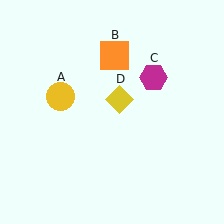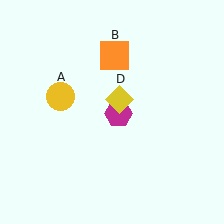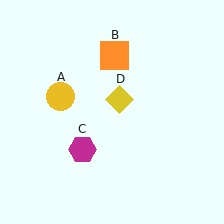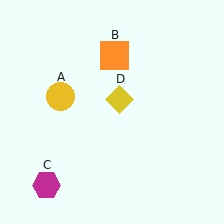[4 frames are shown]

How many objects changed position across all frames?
1 object changed position: magenta hexagon (object C).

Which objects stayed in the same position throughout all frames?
Yellow circle (object A) and orange square (object B) and yellow diamond (object D) remained stationary.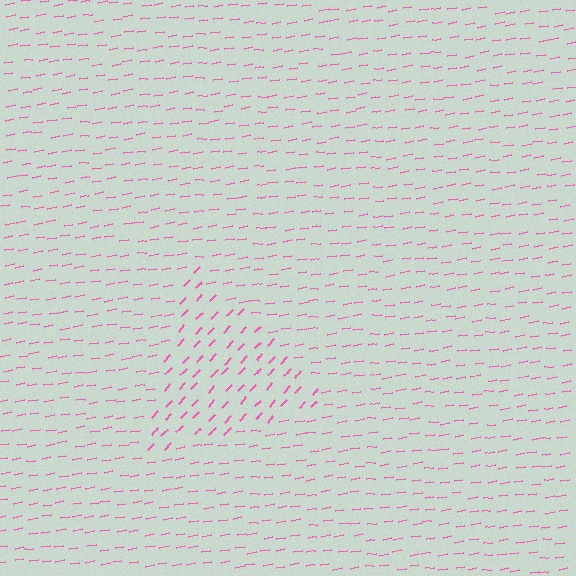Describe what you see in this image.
The image is filled with small pink line segments. A triangle region in the image has lines oriented differently from the surrounding lines, creating a visible texture boundary.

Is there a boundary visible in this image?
Yes, there is a texture boundary formed by a change in line orientation.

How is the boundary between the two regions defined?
The boundary is defined purely by a change in line orientation (approximately 38 degrees difference). All lines are the same color and thickness.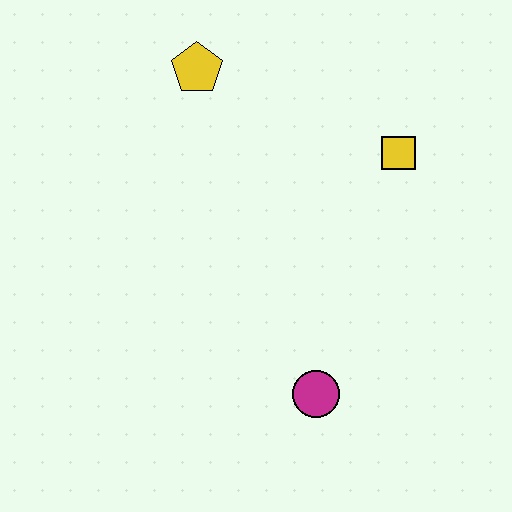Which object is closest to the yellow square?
The yellow pentagon is closest to the yellow square.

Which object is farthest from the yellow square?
The magenta circle is farthest from the yellow square.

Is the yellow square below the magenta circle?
No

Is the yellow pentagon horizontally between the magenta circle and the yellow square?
No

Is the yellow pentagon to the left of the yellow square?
Yes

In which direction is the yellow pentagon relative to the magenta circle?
The yellow pentagon is above the magenta circle.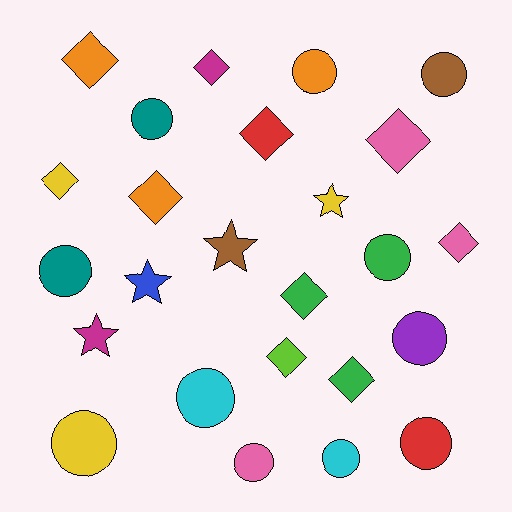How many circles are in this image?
There are 11 circles.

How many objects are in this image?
There are 25 objects.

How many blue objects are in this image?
There is 1 blue object.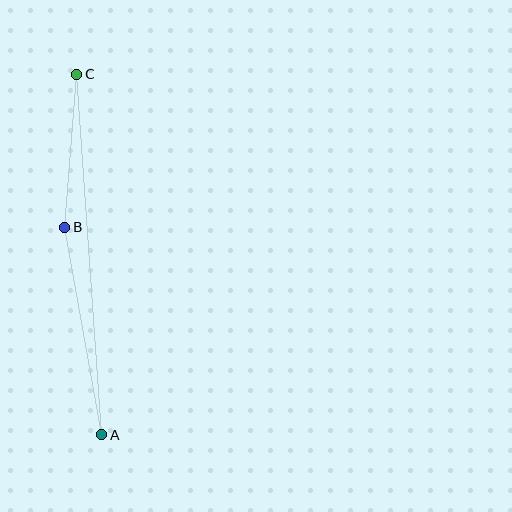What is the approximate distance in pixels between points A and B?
The distance between A and B is approximately 211 pixels.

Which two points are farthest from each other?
Points A and C are farthest from each other.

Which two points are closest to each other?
Points B and C are closest to each other.